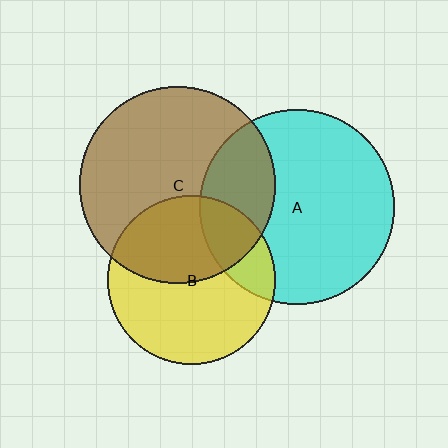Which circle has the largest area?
Circle C (brown).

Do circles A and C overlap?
Yes.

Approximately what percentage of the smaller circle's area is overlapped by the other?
Approximately 25%.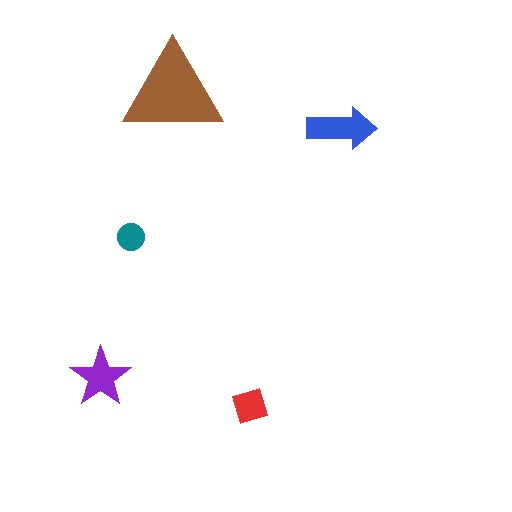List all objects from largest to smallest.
The brown triangle, the blue arrow, the purple star, the red diamond, the teal circle.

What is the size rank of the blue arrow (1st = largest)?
2nd.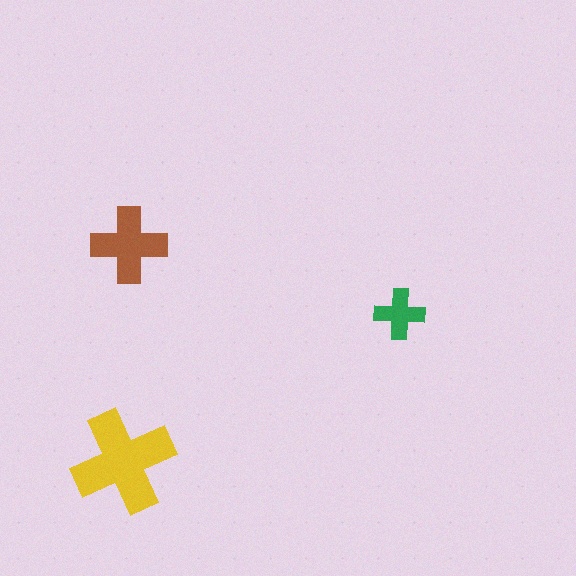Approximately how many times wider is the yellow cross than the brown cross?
About 1.5 times wider.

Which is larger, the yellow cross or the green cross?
The yellow one.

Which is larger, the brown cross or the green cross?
The brown one.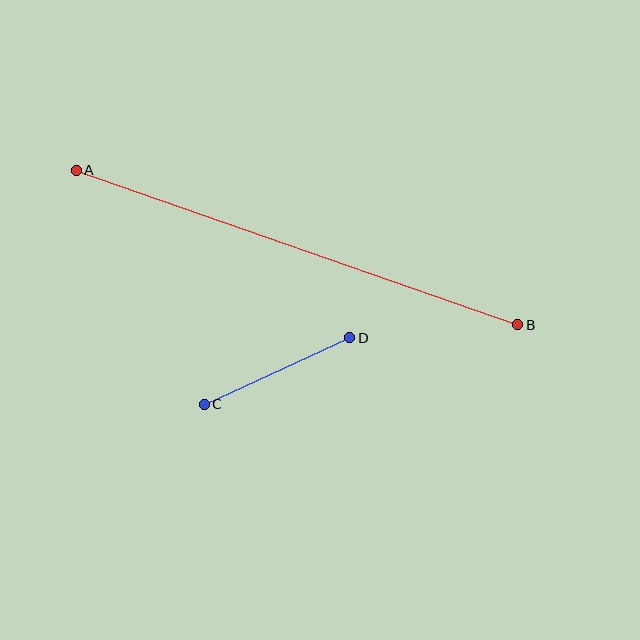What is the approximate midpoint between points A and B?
The midpoint is at approximately (297, 247) pixels.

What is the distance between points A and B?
The distance is approximately 468 pixels.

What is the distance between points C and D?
The distance is approximately 160 pixels.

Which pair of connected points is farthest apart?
Points A and B are farthest apart.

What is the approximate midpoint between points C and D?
The midpoint is at approximately (277, 371) pixels.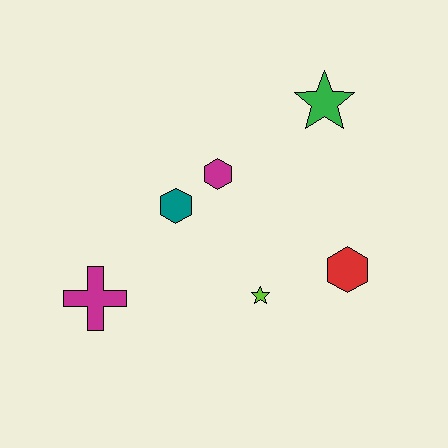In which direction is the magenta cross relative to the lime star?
The magenta cross is to the left of the lime star.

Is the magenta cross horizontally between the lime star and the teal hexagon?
No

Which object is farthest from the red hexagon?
The magenta cross is farthest from the red hexagon.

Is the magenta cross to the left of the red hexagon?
Yes